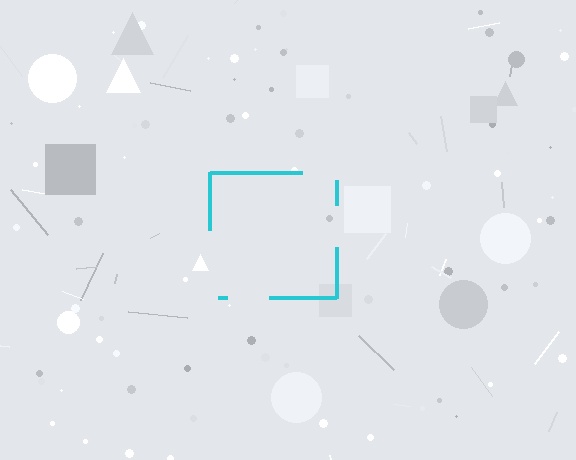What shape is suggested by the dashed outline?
The dashed outline suggests a square.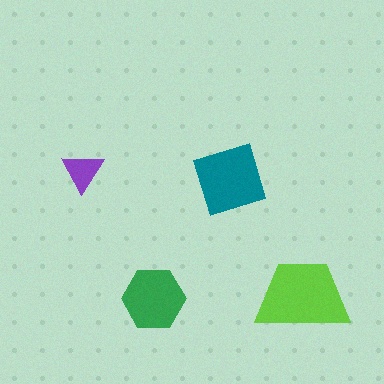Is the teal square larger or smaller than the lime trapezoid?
Smaller.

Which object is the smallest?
The purple triangle.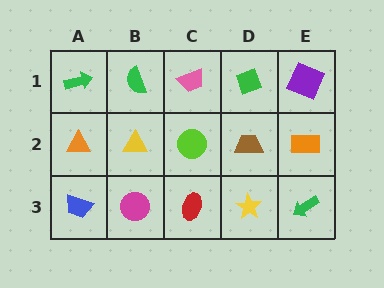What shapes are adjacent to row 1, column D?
A brown trapezoid (row 2, column D), a pink trapezoid (row 1, column C), a purple square (row 1, column E).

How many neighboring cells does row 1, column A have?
2.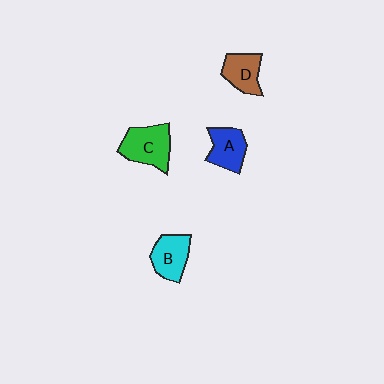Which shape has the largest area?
Shape C (green).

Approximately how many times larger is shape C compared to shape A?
Approximately 1.3 times.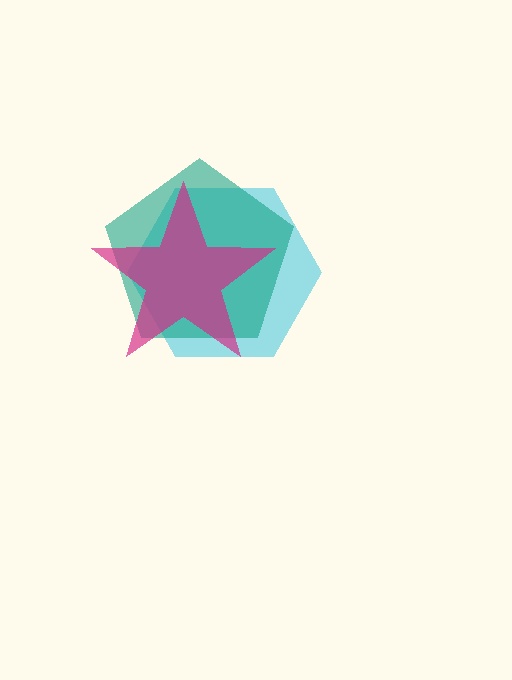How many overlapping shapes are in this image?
There are 3 overlapping shapes in the image.